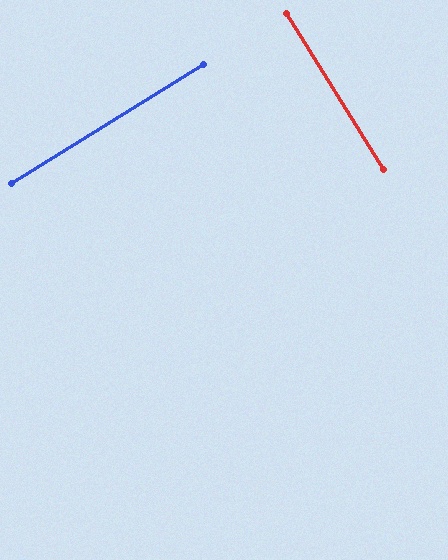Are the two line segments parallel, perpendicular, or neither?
Perpendicular — they meet at approximately 90°.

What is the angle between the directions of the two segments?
Approximately 90 degrees.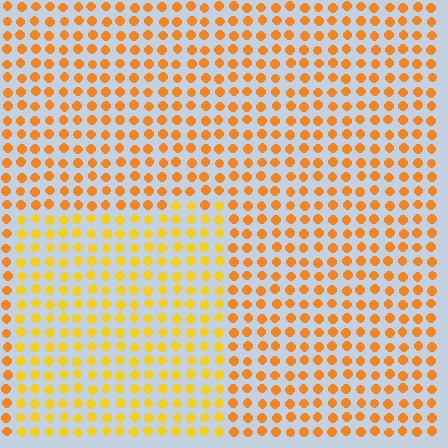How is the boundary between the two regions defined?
The boundary is defined purely by a slight shift in hue (about 22 degrees). Spacing, size, and orientation are identical on both sides.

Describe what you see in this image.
The image is filled with small orange elements in a uniform arrangement. A rectangle-shaped region is visible where the elements are tinted to a slightly different hue, forming a subtle color boundary.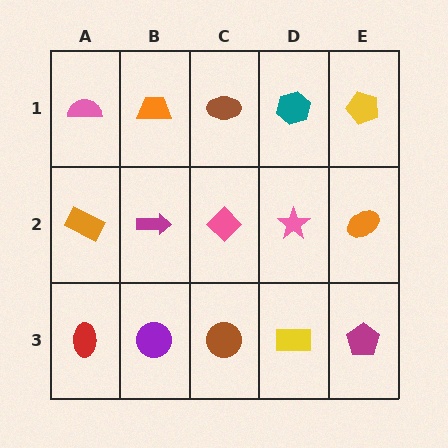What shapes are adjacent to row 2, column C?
A brown ellipse (row 1, column C), a brown circle (row 3, column C), a magenta arrow (row 2, column B), a pink star (row 2, column D).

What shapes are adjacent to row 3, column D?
A pink star (row 2, column D), a brown circle (row 3, column C), a magenta pentagon (row 3, column E).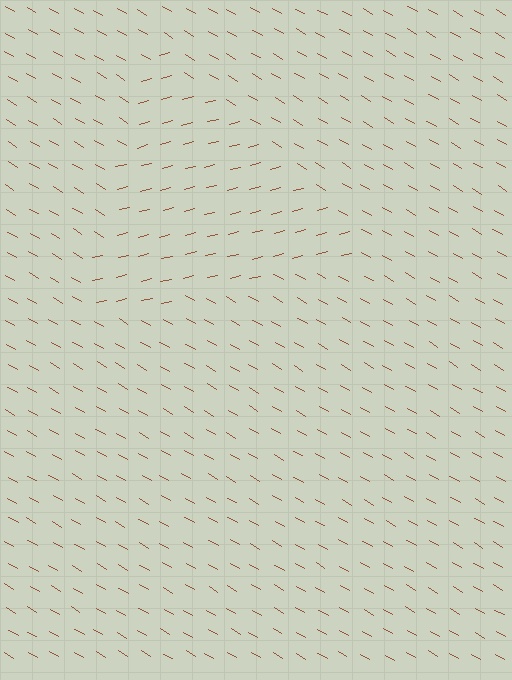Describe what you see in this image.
The image is filled with small brown line segments. A triangle region in the image has lines oriented differently from the surrounding lines, creating a visible texture boundary.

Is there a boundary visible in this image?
Yes, there is a texture boundary formed by a change in line orientation.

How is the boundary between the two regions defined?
The boundary is defined purely by a change in line orientation (approximately 45 degrees difference). All lines are the same color and thickness.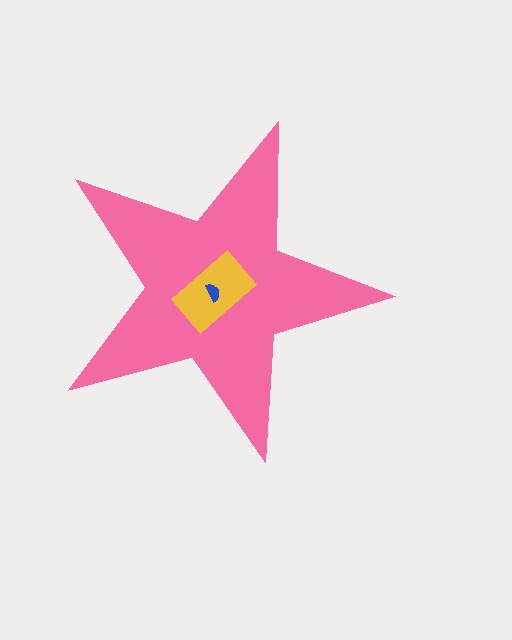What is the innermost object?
The blue semicircle.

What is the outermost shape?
The pink star.